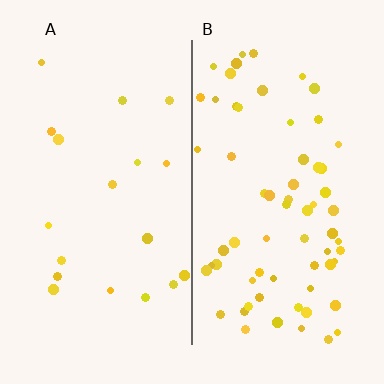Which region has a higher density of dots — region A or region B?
B (the right).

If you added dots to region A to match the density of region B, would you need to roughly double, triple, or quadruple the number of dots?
Approximately triple.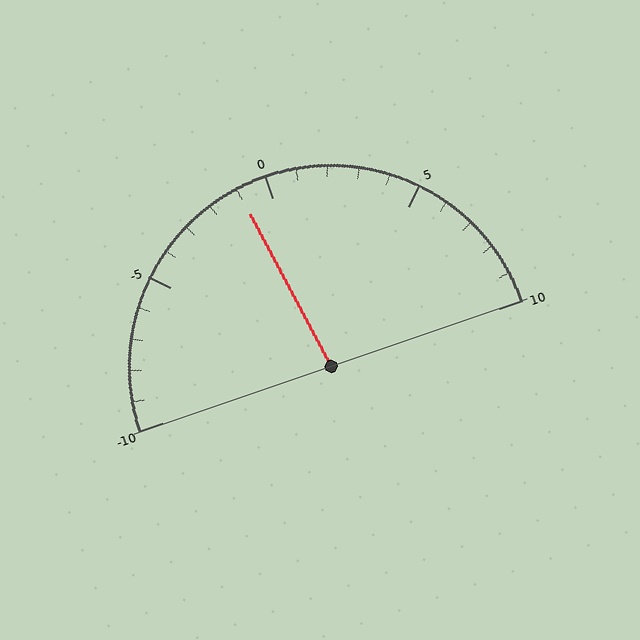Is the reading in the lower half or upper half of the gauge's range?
The reading is in the lower half of the range (-10 to 10).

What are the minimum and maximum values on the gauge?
The gauge ranges from -10 to 10.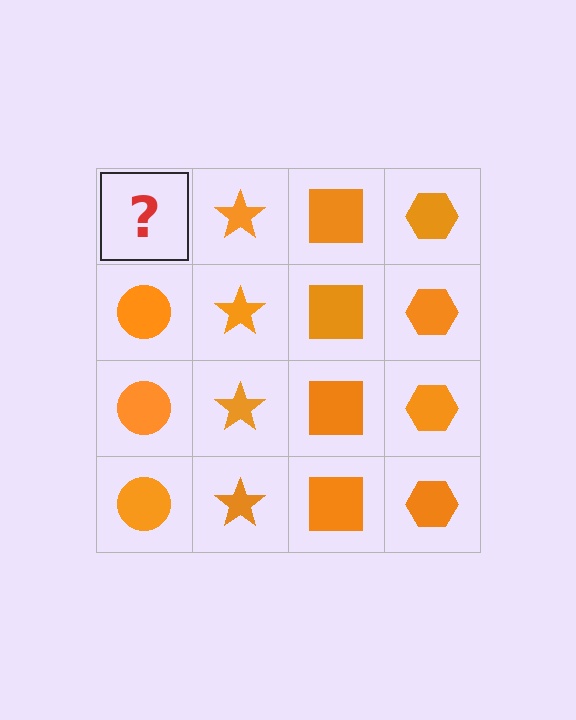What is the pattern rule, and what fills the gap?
The rule is that each column has a consistent shape. The gap should be filled with an orange circle.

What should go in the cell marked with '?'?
The missing cell should contain an orange circle.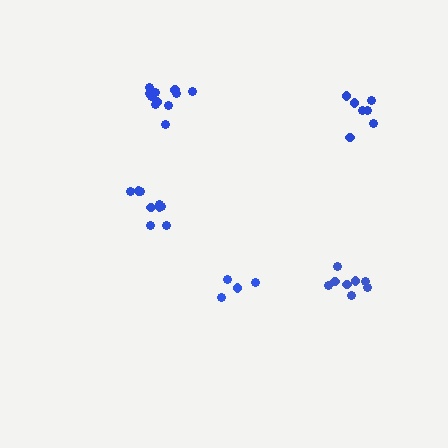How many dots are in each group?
Group 1: 5 dots, Group 2: 7 dots, Group 3: 8 dots, Group 4: 9 dots, Group 5: 11 dots (40 total).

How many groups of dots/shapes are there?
There are 5 groups.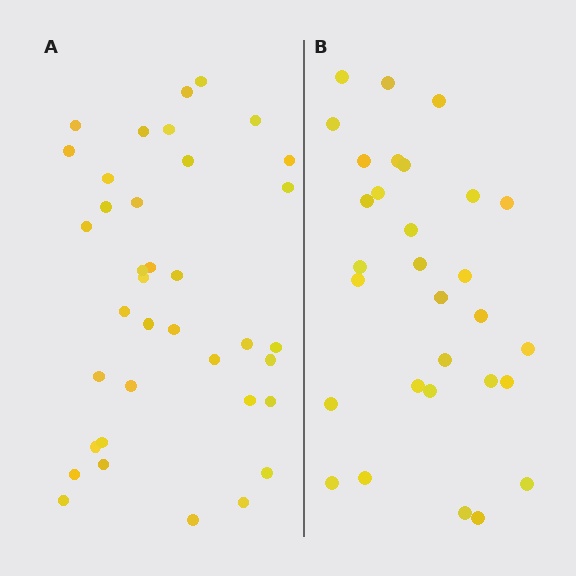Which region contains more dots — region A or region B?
Region A (the left region) has more dots.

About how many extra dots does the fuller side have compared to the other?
Region A has roughly 8 or so more dots than region B.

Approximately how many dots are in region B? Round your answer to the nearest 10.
About 30 dots.